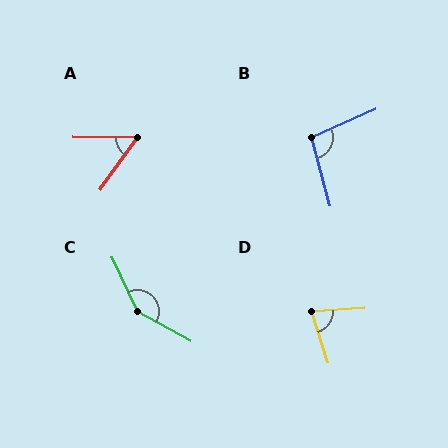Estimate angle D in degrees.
Approximately 76 degrees.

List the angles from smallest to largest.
A (55°), D (76°), B (99°), C (144°).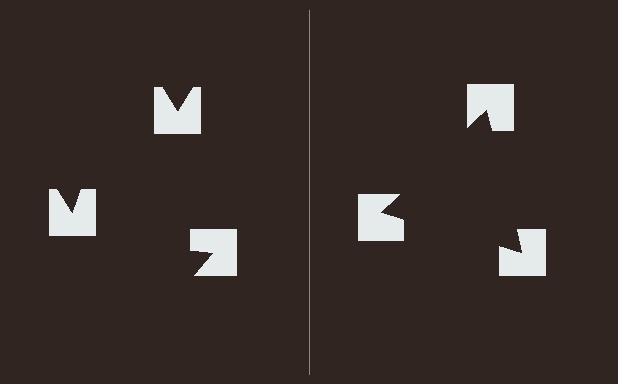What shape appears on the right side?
An illusory triangle.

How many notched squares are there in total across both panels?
6 — 3 on each side.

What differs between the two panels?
The notched squares are positioned identically on both sides; only the wedge orientations differ. On the right they align to a triangle; on the left they are misaligned.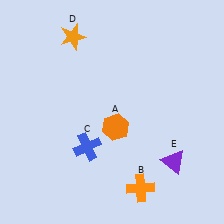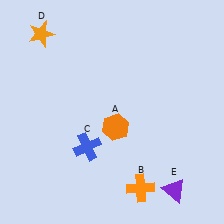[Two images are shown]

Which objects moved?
The objects that moved are: the orange star (D), the purple triangle (E).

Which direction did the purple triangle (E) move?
The purple triangle (E) moved down.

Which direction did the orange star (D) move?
The orange star (D) moved left.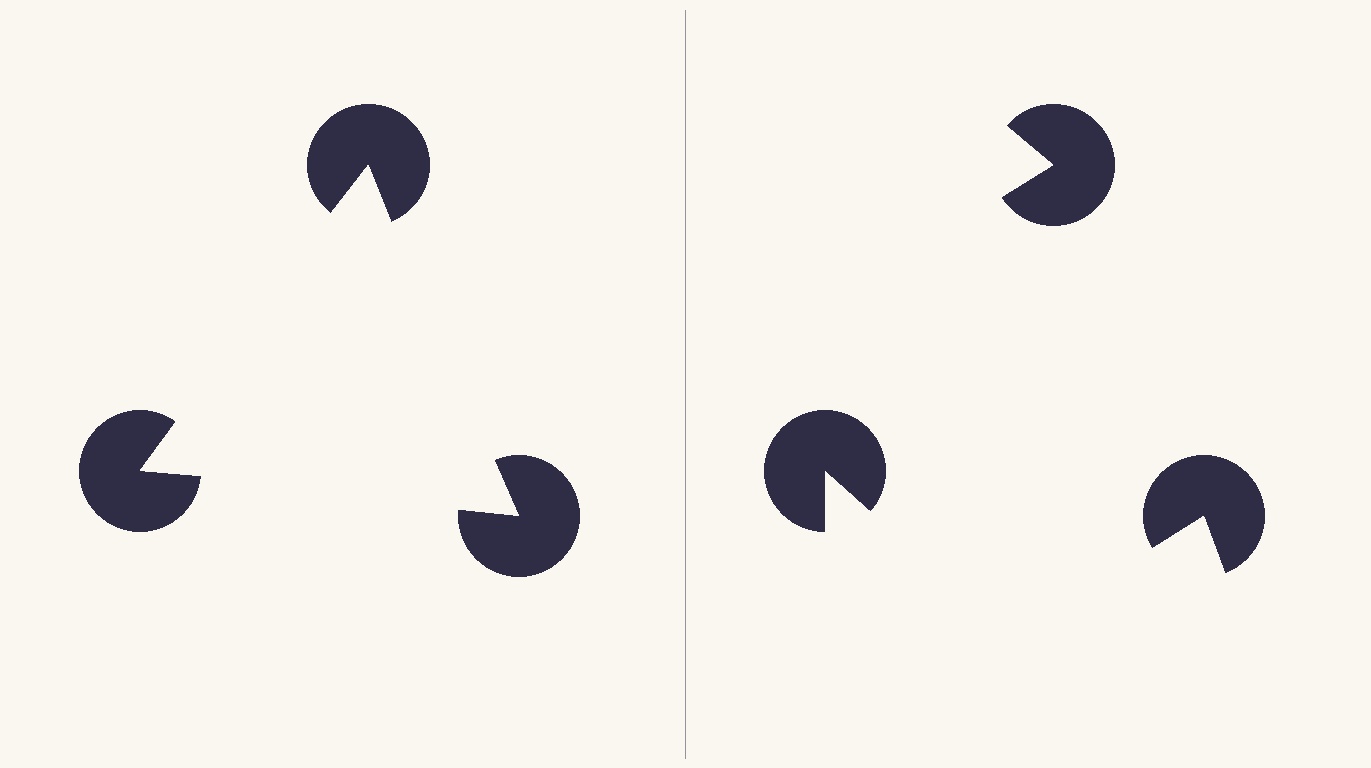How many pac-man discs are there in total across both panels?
6 — 3 on each side.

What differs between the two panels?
The pac-man discs are positioned identically on both sides; only the wedge orientations differ. On the left they align to a triangle; on the right they are misaligned.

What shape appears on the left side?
An illusory triangle.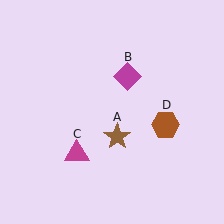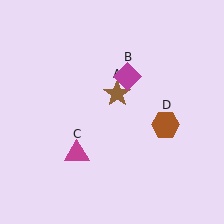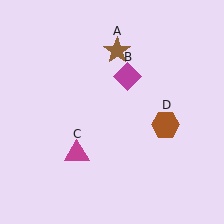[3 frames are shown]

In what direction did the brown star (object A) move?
The brown star (object A) moved up.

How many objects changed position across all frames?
1 object changed position: brown star (object A).